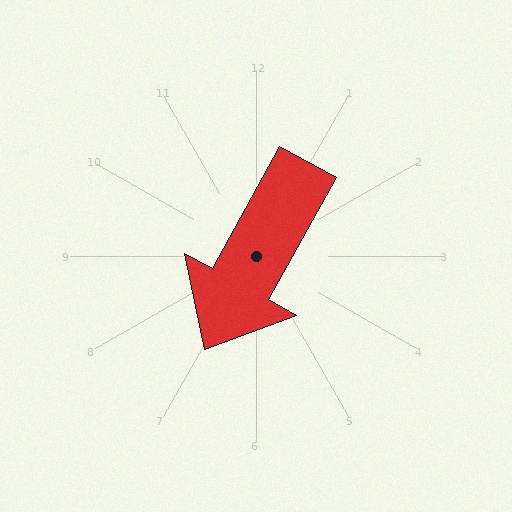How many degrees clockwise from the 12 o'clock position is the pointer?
Approximately 209 degrees.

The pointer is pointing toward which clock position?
Roughly 7 o'clock.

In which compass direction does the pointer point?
Southwest.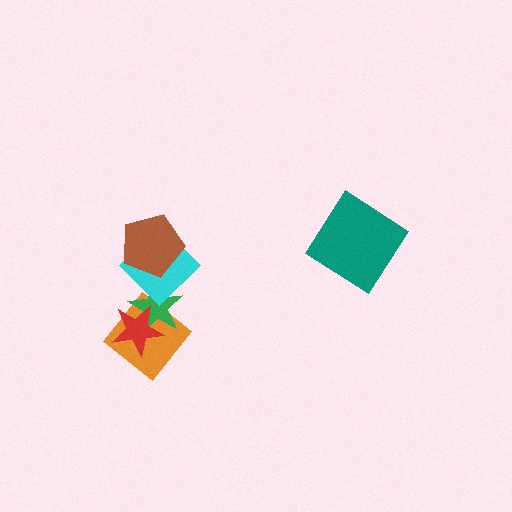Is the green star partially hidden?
Yes, it is partially covered by another shape.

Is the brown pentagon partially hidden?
No, no other shape covers it.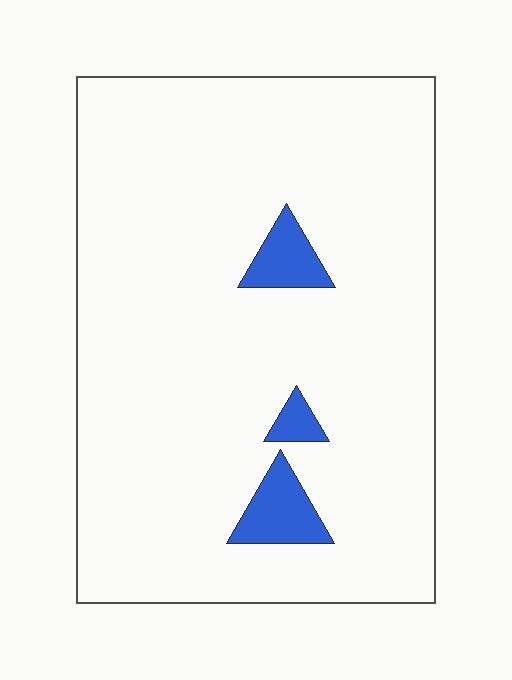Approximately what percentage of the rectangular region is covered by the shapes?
Approximately 5%.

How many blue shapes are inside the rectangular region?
3.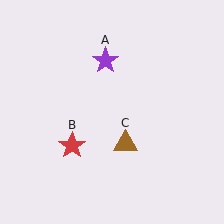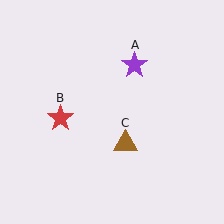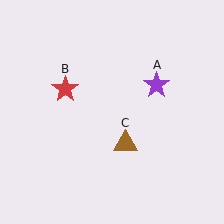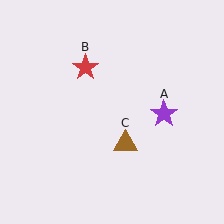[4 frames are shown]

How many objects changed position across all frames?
2 objects changed position: purple star (object A), red star (object B).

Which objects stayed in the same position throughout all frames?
Brown triangle (object C) remained stationary.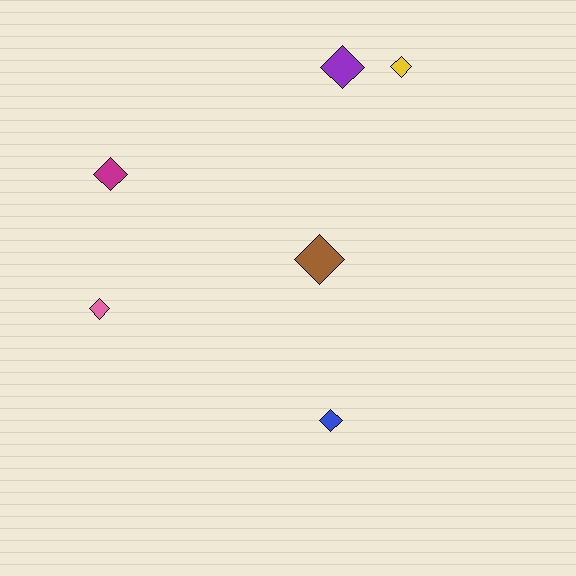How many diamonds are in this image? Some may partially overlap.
There are 6 diamonds.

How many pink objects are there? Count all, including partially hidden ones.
There is 1 pink object.